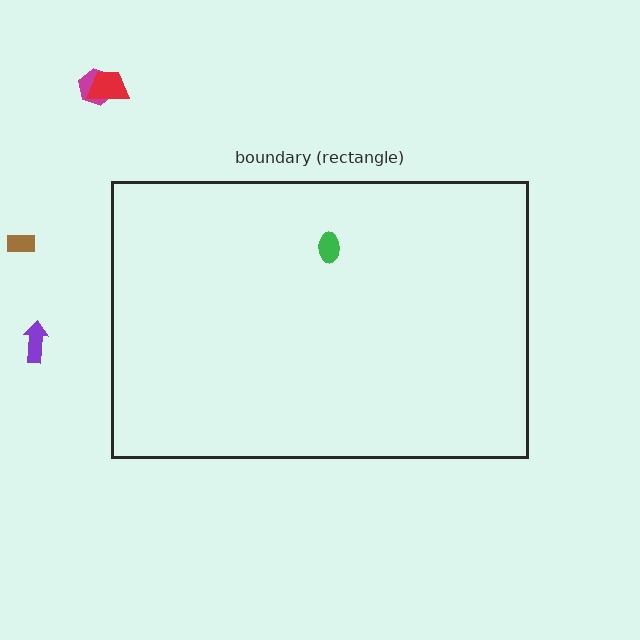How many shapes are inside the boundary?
1 inside, 4 outside.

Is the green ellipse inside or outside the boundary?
Inside.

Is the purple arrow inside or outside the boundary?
Outside.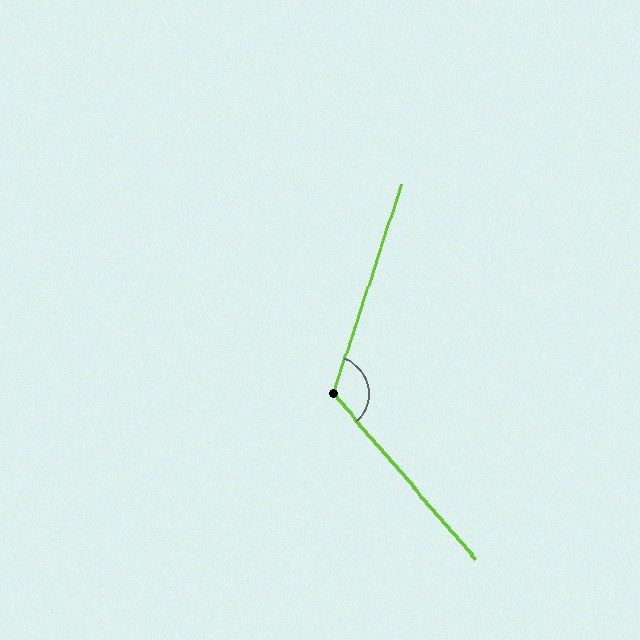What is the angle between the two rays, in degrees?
Approximately 121 degrees.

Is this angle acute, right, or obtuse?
It is obtuse.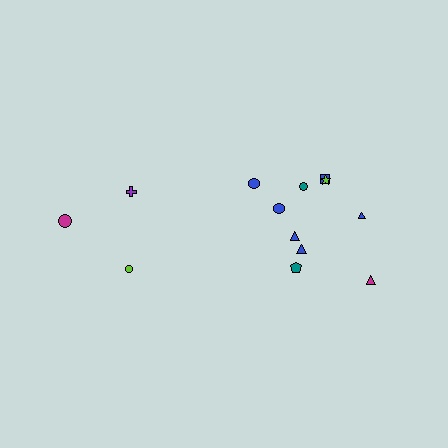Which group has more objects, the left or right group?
The right group.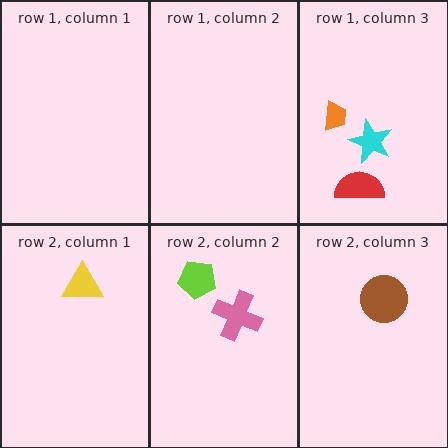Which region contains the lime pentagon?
The row 2, column 2 region.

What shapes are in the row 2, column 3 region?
The brown circle.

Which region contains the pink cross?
The row 2, column 2 region.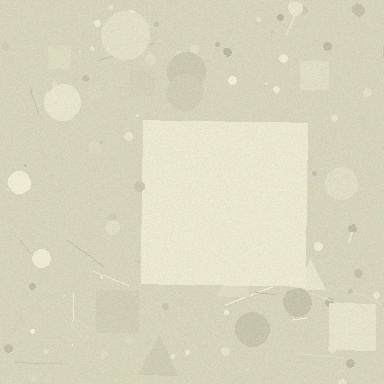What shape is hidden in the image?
A square is hidden in the image.